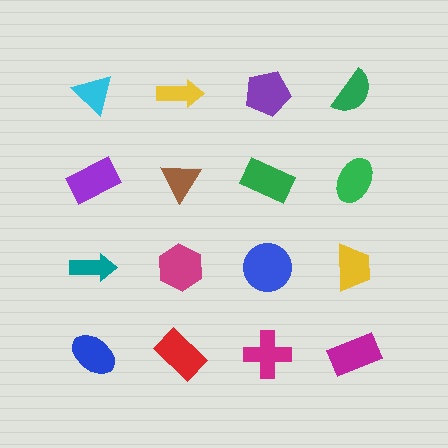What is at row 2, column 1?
A purple rectangle.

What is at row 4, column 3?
A magenta cross.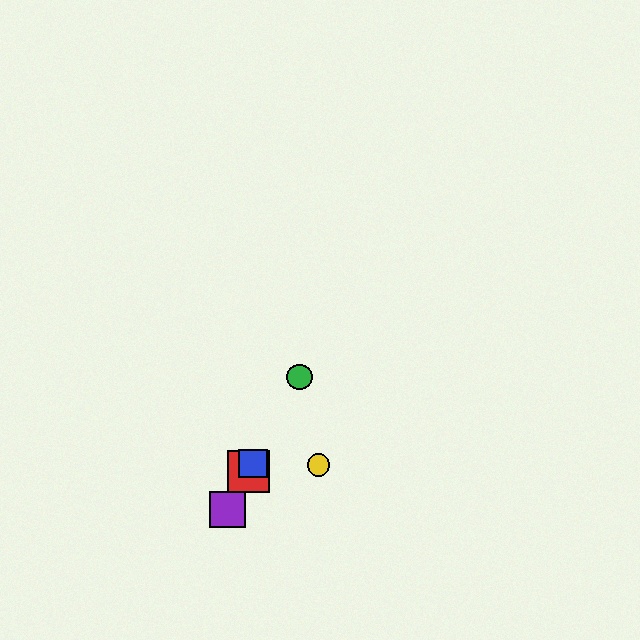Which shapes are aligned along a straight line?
The red square, the blue square, the green circle, the purple square are aligned along a straight line.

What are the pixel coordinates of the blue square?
The blue square is at (253, 463).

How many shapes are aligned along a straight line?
4 shapes (the red square, the blue square, the green circle, the purple square) are aligned along a straight line.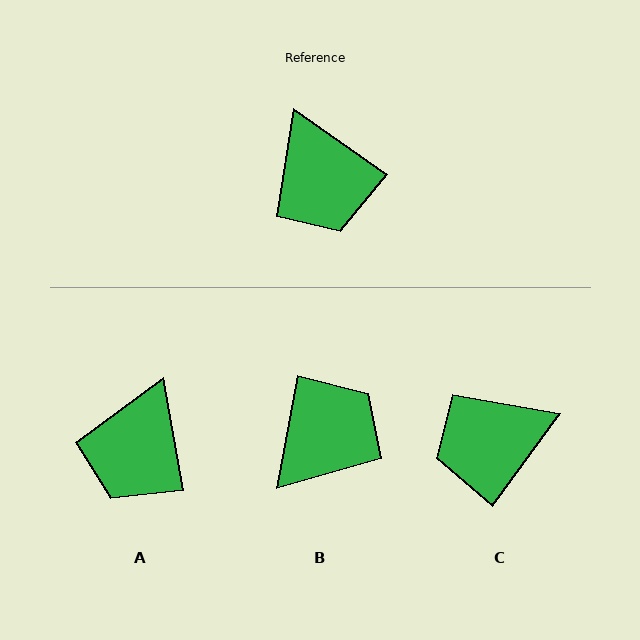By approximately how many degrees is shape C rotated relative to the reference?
Approximately 91 degrees clockwise.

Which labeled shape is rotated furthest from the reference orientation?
B, about 115 degrees away.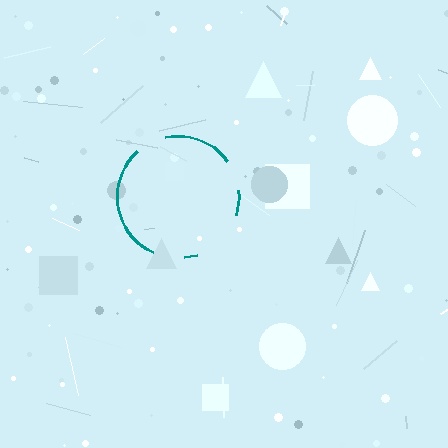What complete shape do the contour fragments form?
The contour fragments form a circle.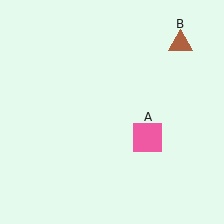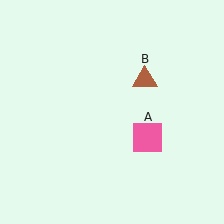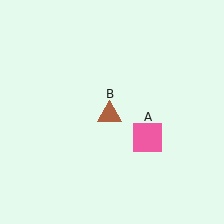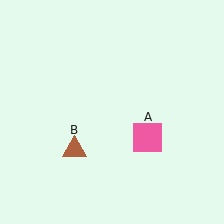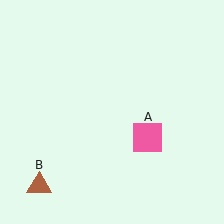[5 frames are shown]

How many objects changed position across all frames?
1 object changed position: brown triangle (object B).